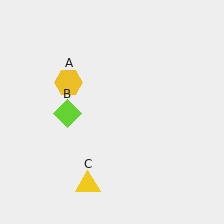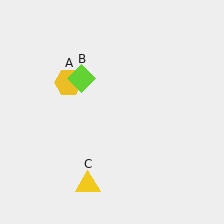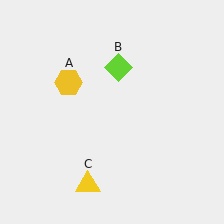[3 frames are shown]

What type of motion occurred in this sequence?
The lime diamond (object B) rotated clockwise around the center of the scene.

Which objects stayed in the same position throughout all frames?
Yellow hexagon (object A) and yellow triangle (object C) remained stationary.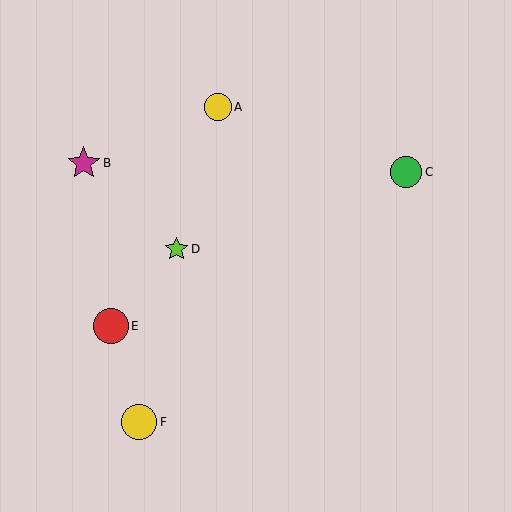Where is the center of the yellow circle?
The center of the yellow circle is at (139, 422).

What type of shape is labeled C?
Shape C is a green circle.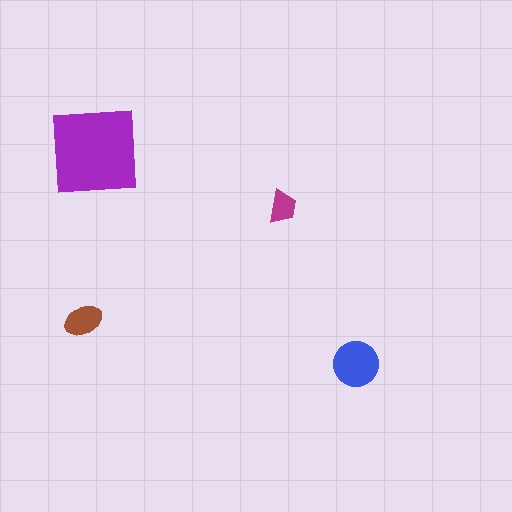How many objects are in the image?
There are 4 objects in the image.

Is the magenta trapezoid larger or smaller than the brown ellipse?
Smaller.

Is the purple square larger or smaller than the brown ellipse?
Larger.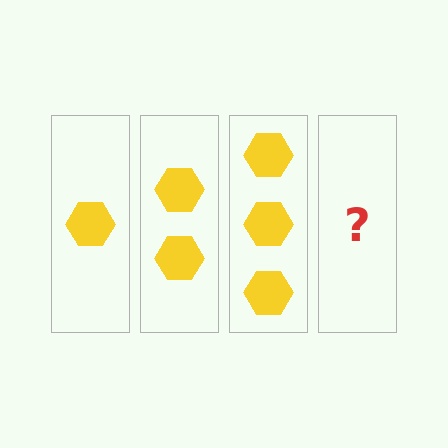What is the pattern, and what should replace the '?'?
The pattern is that each step adds one more hexagon. The '?' should be 4 hexagons.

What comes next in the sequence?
The next element should be 4 hexagons.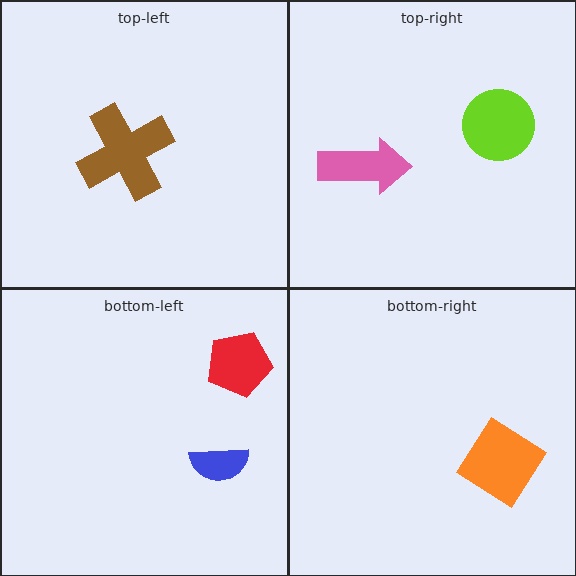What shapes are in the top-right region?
The lime circle, the pink arrow.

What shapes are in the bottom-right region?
The orange diamond.